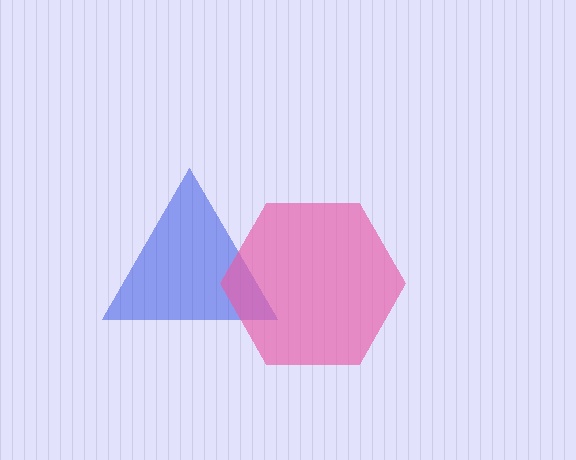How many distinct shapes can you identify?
There are 2 distinct shapes: a blue triangle, a pink hexagon.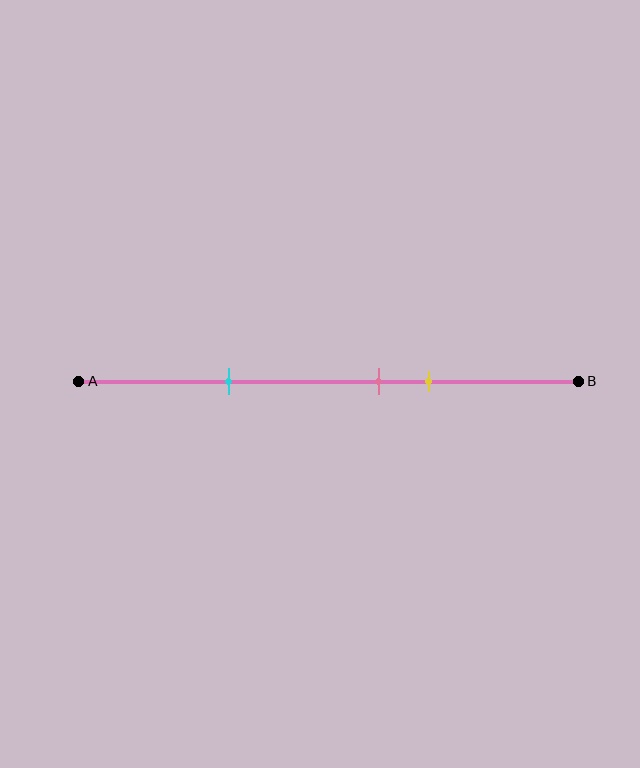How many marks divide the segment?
There are 3 marks dividing the segment.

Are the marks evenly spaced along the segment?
No, the marks are not evenly spaced.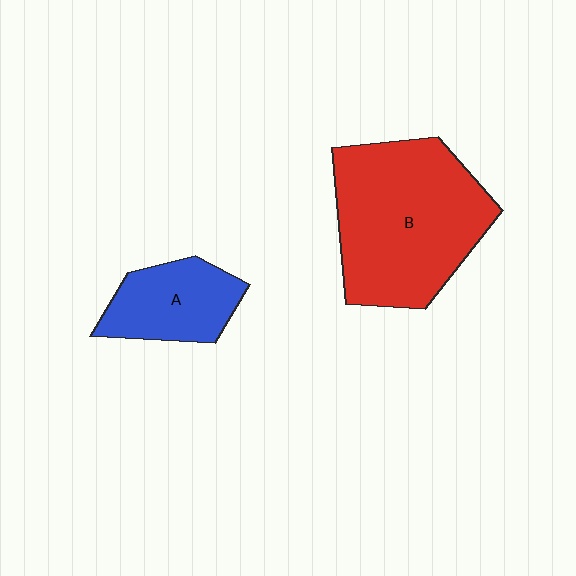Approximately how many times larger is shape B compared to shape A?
Approximately 2.3 times.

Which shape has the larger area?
Shape B (red).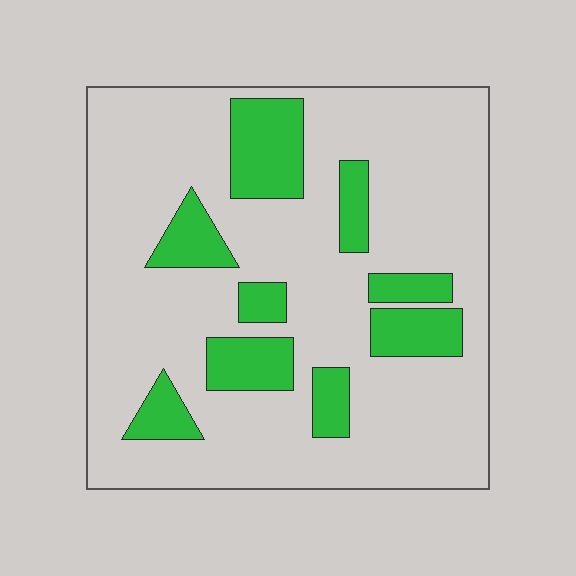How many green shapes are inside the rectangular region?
9.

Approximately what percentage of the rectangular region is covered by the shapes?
Approximately 20%.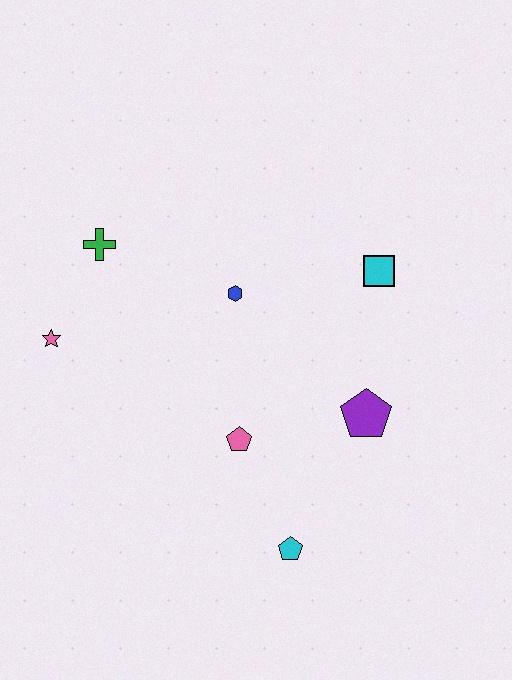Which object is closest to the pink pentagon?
The cyan pentagon is closest to the pink pentagon.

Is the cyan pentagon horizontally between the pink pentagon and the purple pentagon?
Yes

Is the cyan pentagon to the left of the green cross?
No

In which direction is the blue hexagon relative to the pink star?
The blue hexagon is to the right of the pink star.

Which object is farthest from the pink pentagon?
The green cross is farthest from the pink pentagon.